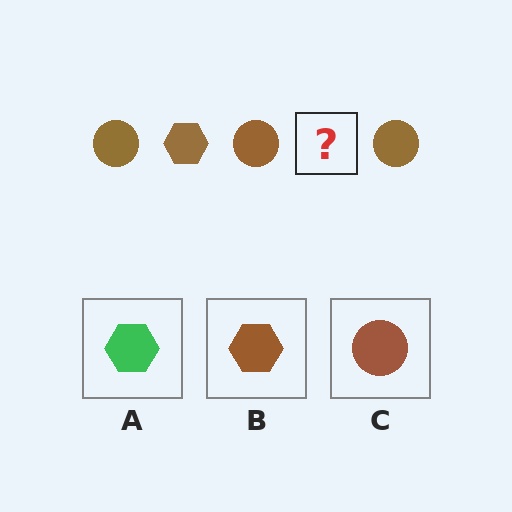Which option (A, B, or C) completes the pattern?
B.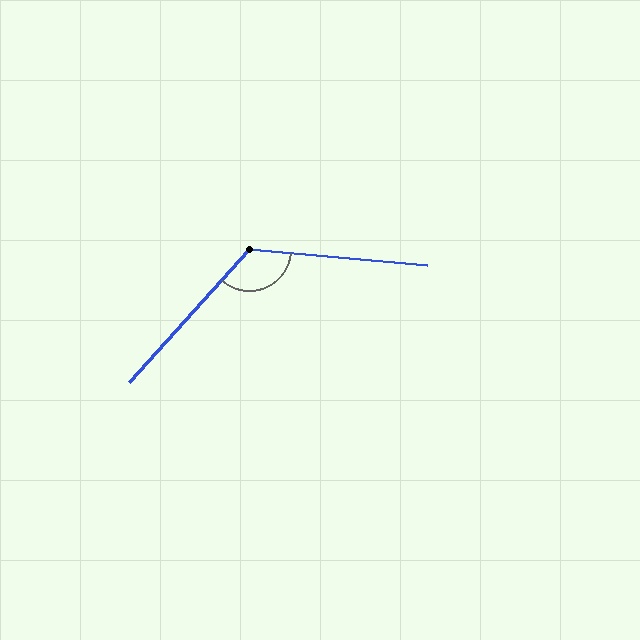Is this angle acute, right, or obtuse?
It is obtuse.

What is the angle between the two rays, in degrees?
Approximately 127 degrees.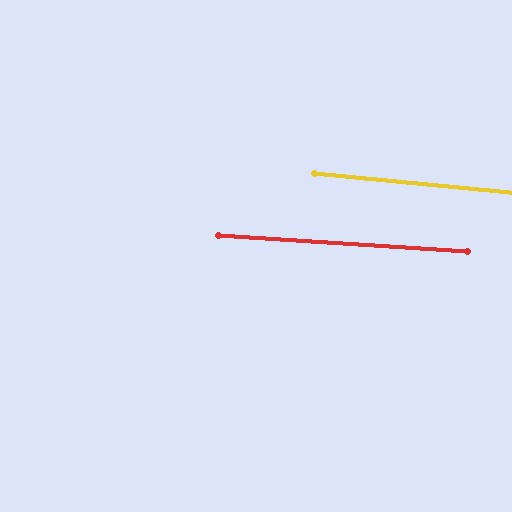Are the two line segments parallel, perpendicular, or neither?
Parallel — their directions differ by only 2.0°.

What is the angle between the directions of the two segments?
Approximately 2 degrees.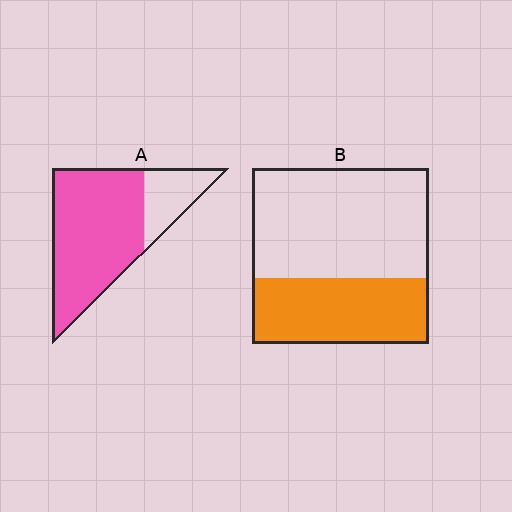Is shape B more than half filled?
No.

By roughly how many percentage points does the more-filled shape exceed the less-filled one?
By roughly 40 percentage points (A over B).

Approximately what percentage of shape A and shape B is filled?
A is approximately 75% and B is approximately 40%.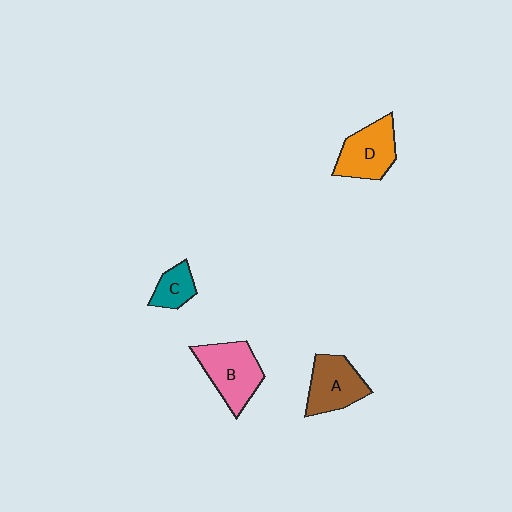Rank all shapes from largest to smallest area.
From largest to smallest: B (pink), D (orange), A (brown), C (teal).